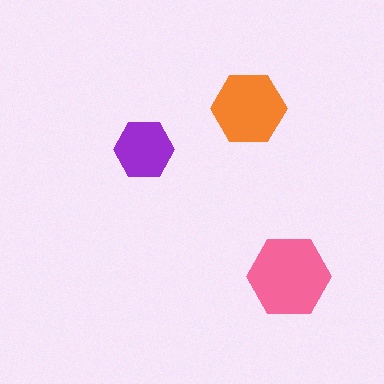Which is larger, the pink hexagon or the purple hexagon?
The pink one.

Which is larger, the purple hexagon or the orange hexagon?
The orange one.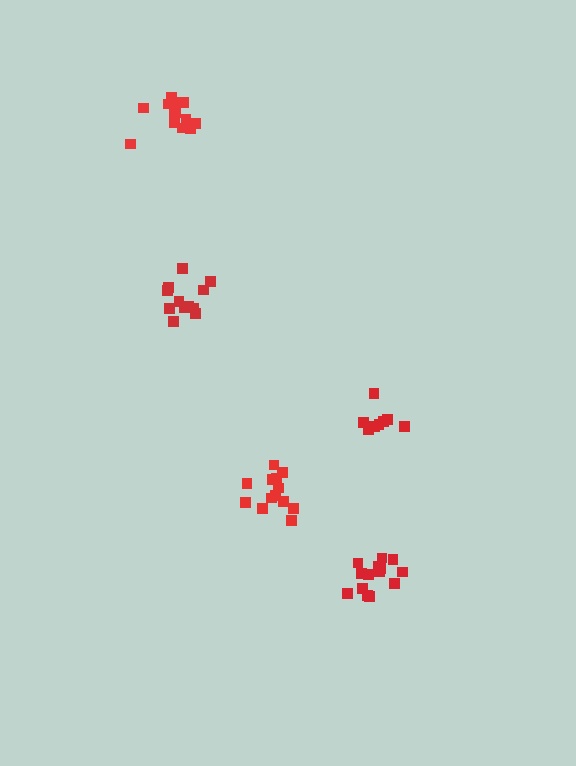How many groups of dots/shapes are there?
There are 5 groups.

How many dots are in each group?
Group 1: 14 dots, Group 2: 13 dots, Group 3: 13 dots, Group 4: 8 dots, Group 5: 13 dots (61 total).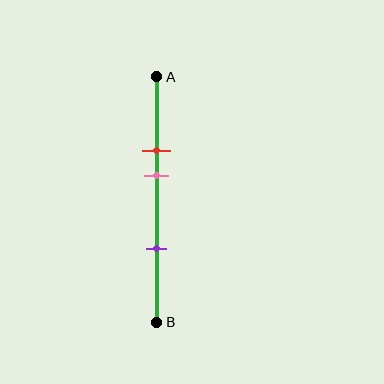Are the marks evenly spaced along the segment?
No, the marks are not evenly spaced.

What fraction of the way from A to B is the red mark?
The red mark is approximately 30% (0.3) of the way from A to B.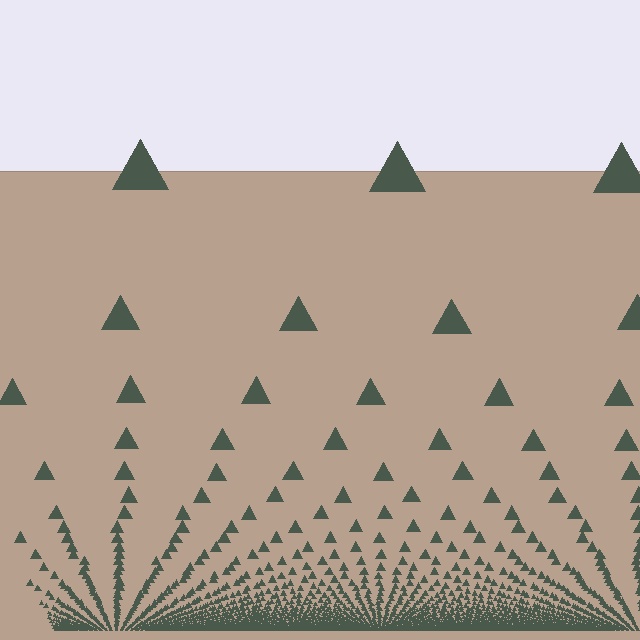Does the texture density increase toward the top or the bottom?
Density increases toward the bottom.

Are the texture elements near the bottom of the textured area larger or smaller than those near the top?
Smaller. The gradient is inverted — elements near the bottom are smaller and denser.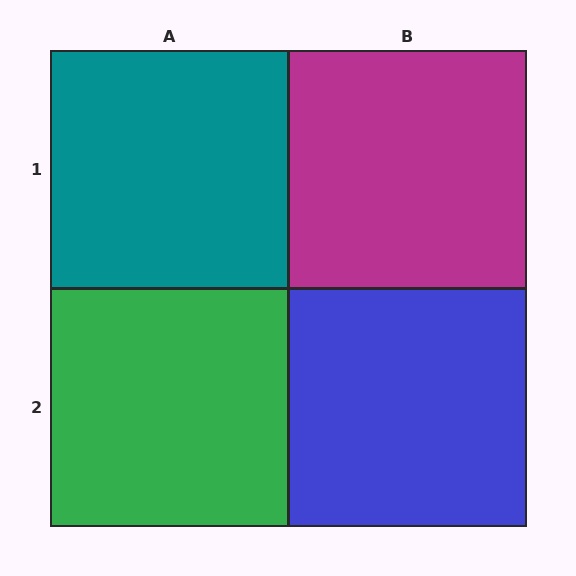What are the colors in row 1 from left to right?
Teal, magenta.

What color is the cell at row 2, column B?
Blue.